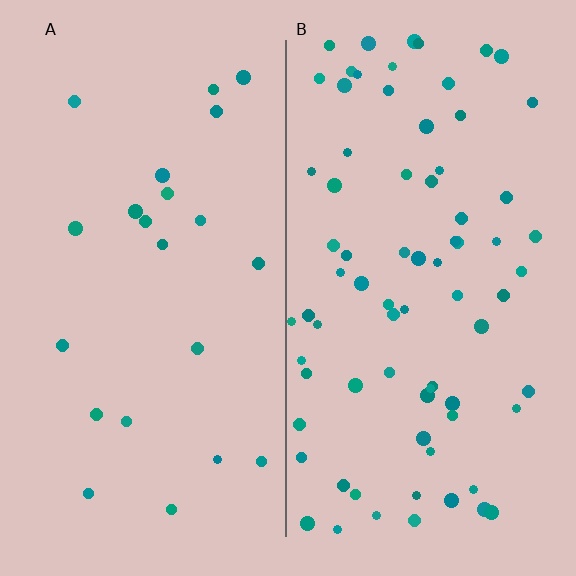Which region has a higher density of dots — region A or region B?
B (the right).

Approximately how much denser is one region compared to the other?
Approximately 3.5× — region B over region A.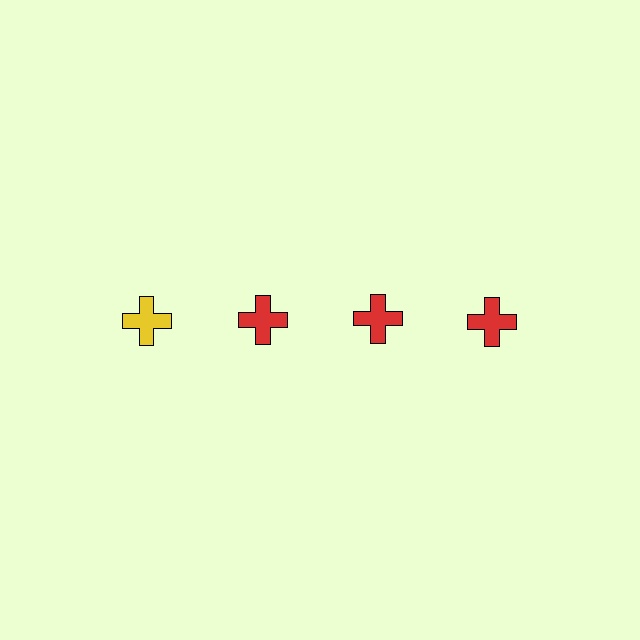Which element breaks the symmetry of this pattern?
The yellow cross in the top row, leftmost column breaks the symmetry. All other shapes are red crosses.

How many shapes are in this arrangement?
There are 4 shapes arranged in a grid pattern.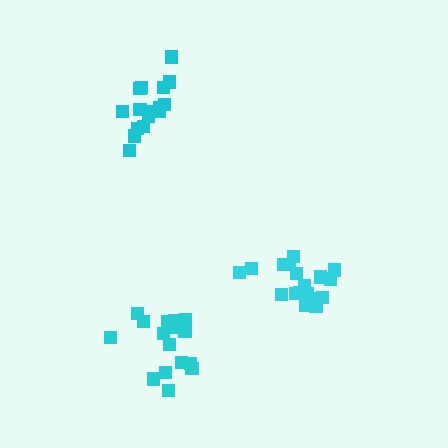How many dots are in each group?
Group 1: 18 dots, Group 2: 16 dots, Group 3: 18 dots (52 total).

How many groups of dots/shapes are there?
There are 3 groups.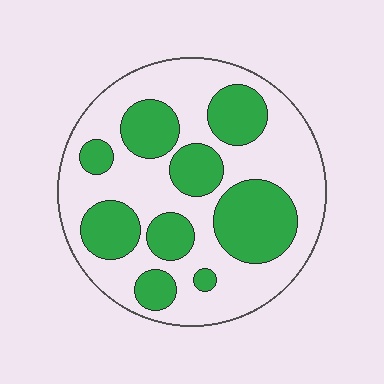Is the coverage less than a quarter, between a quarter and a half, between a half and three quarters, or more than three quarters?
Between a quarter and a half.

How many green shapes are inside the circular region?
9.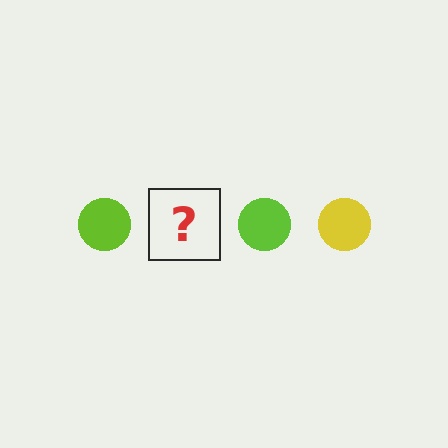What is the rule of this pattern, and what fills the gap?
The rule is that the pattern cycles through lime, yellow circles. The gap should be filled with a yellow circle.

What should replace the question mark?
The question mark should be replaced with a yellow circle.